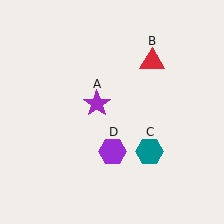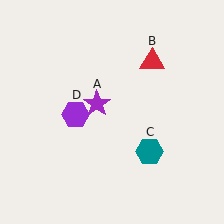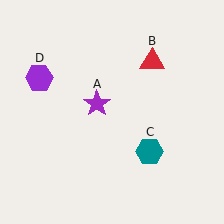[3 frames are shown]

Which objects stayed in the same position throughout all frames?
Purple star (object A) and red triangle (object B) and teal hexagon (object C) remained stationary.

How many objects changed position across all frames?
1 object changed position: purple hexagon (object D).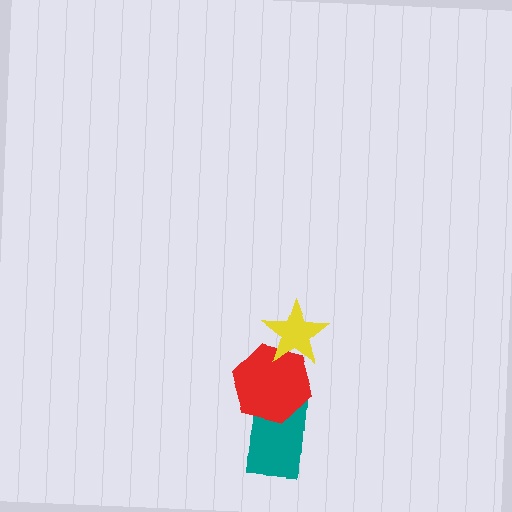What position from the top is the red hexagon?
The red hexagon is 2nd from the top.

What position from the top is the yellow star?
The yellow star is 1st from the top.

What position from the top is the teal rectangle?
The teal rectangle is 3rd from the top.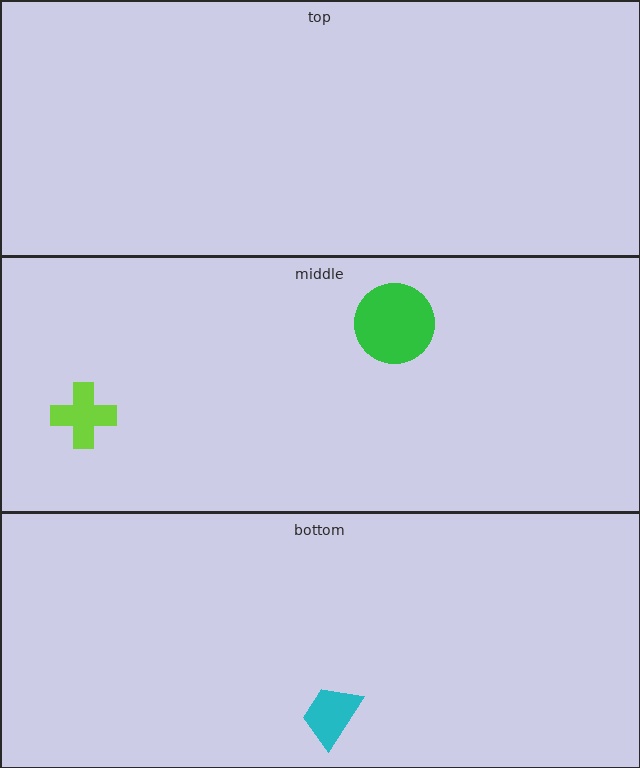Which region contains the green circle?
The middle region.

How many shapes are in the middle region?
2.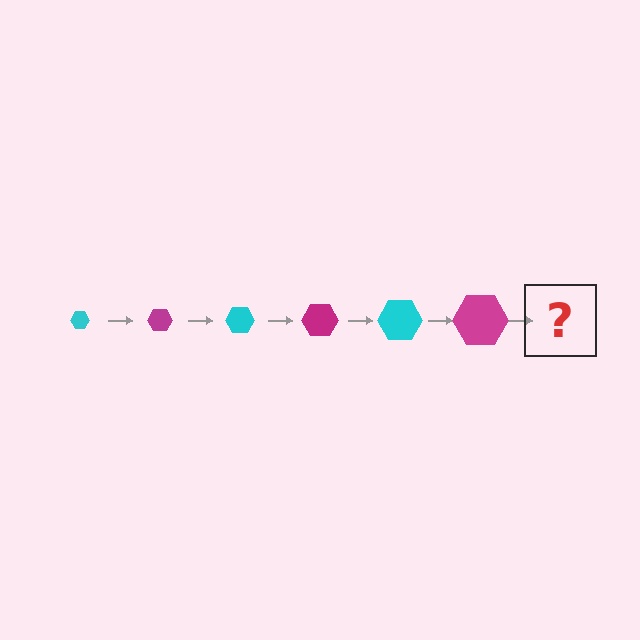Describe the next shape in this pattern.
It should be a cyan hexagon, larger than the previous one.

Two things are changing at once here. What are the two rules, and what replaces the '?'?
The two rules are that the hexagon grows larger each step and the color cycles through cyan and magenta. The '?' should be a cyan hexagon, larger than the previous one.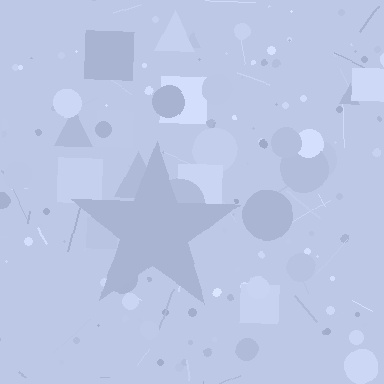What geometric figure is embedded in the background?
A star is embedded in the background.